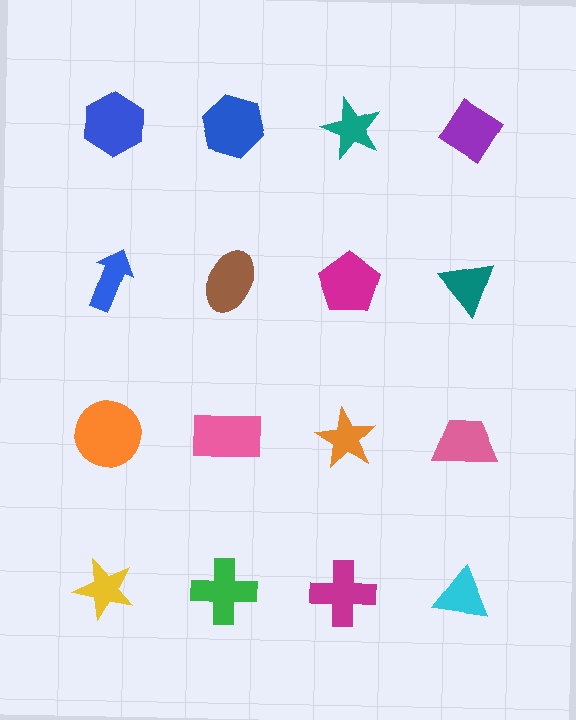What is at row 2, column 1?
A blue arrow.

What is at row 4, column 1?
A yellow star.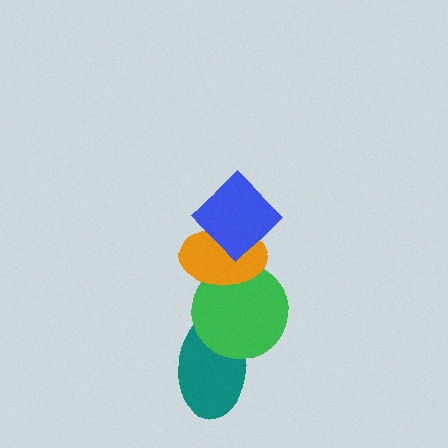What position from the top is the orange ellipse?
The orange ellipse is 2nd from the top.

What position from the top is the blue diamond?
The blue diamond is 1st from the top.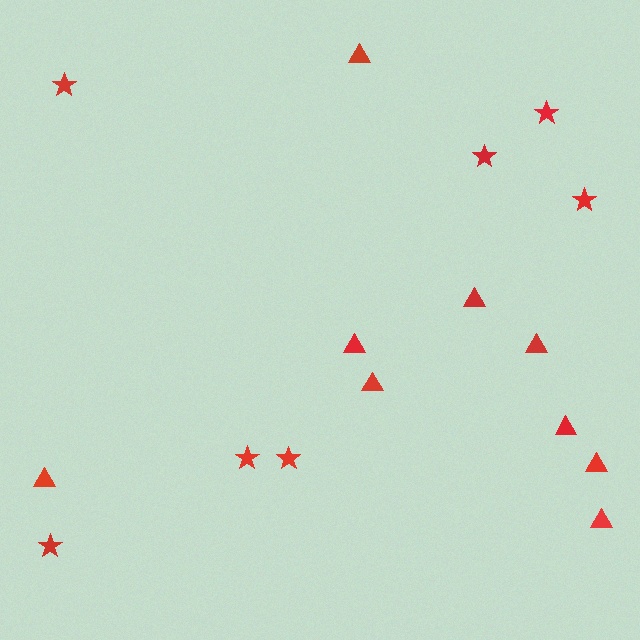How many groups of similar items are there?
There are 2 groups: one group of stars (7) and one group of triangles (9).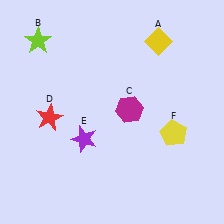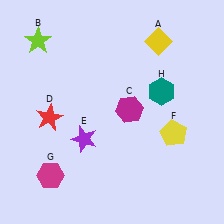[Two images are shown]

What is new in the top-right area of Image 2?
A teal hexagon (H) was added in the top-right area of Image 2.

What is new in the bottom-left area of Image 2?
A magenta hexagon (G) was added in the bottom-left area of Image 2.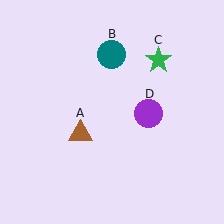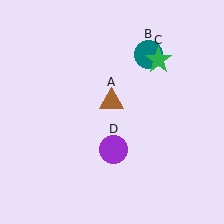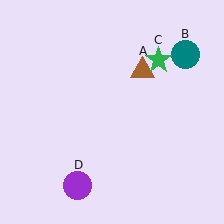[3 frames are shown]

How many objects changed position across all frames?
3 objects changed position: brown triangle (object A), teal circle (object B), purple circle (object D).